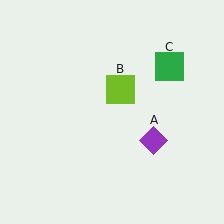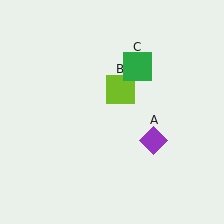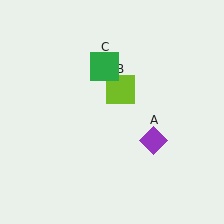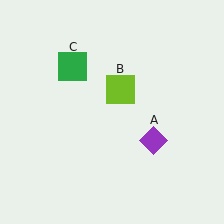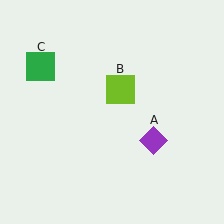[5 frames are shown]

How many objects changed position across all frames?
1 object changed position: green square (object C).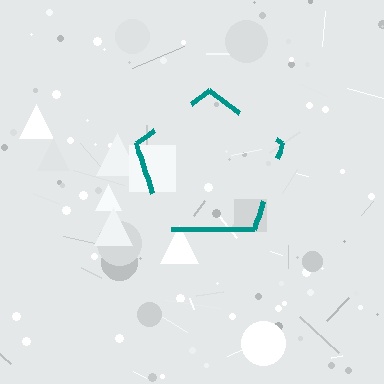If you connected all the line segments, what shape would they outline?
They would outline a pentagon.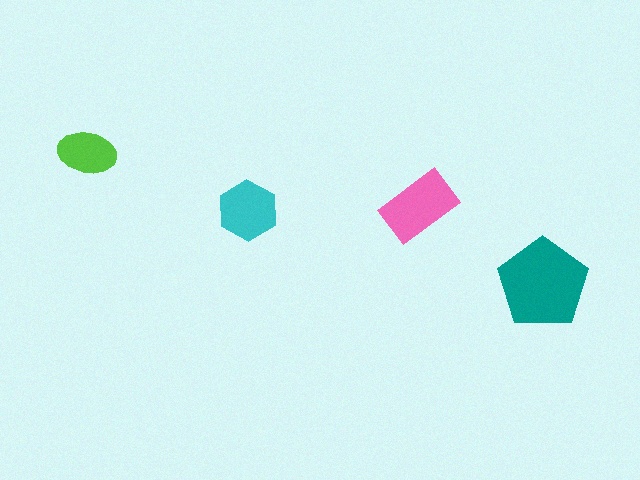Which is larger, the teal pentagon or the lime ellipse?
The teal pentagon.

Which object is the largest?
The teal pentagon.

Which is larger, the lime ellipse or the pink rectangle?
The pink rectangle.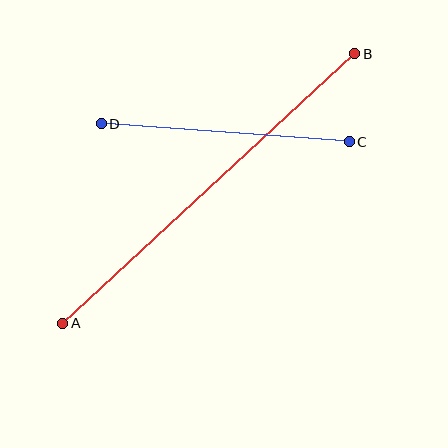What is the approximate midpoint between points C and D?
The midpoint is at approximately (225, 133) pixels.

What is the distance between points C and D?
The distance is approximately 249 pixels.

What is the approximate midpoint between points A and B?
The midpoint is at approximately (209, 189) pixels.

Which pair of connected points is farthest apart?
Points A and B are farthest apart.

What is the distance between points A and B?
The distance is approximately 397 pixels.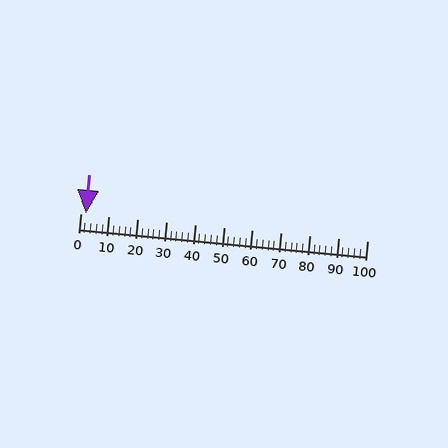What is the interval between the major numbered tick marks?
The major tick marks are spaced 10 units apart.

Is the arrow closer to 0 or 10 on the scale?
The arrow is closer to 0.